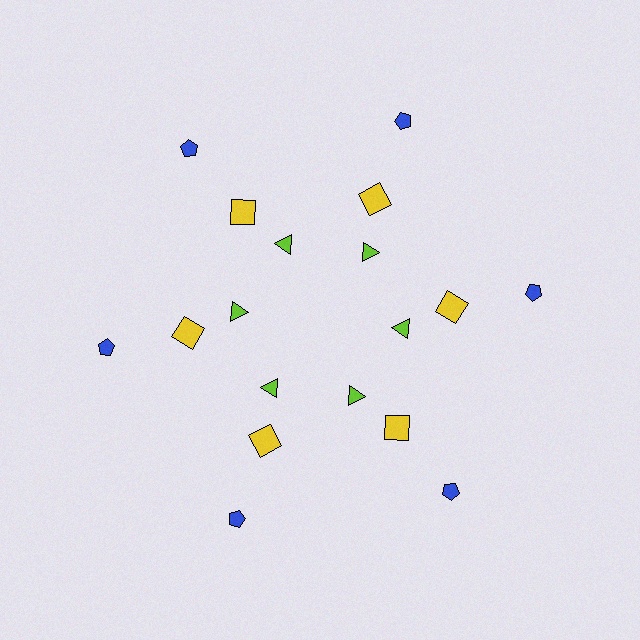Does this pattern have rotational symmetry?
Yes, this pattern has 6-fold rotational symmetry. It looks the same after rotating 60 degrees around the center.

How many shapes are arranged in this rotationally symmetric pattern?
There are 18 shapes, arranged in 6 groups of 3.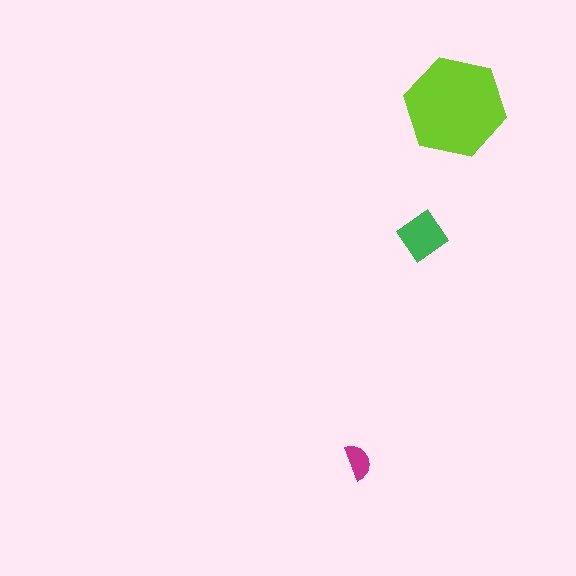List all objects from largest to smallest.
The lime hexagon, the green diamond, the magenta semicircle.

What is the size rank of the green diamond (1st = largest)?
2nd.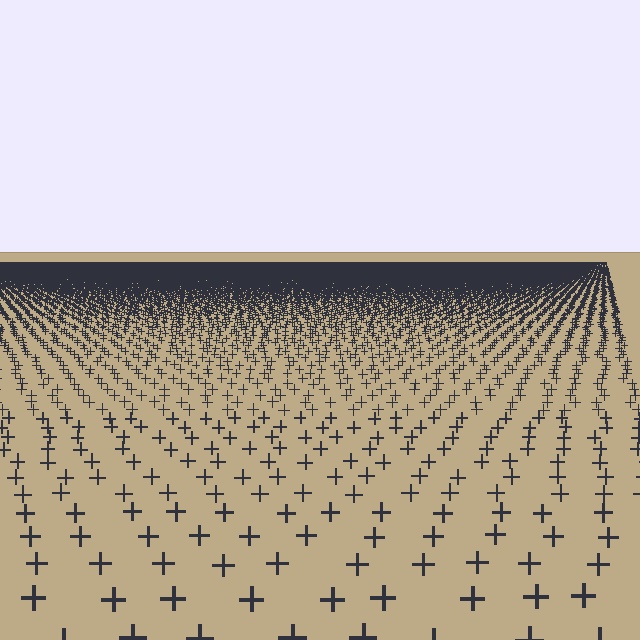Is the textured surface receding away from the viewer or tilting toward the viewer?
The surface is receding away from the viewer. Texture elements get smaller and denser toward the top.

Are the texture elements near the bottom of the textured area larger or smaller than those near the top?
Larger. Near the bottom, elements are closer to the viewer and appear at a bigger on-screen size.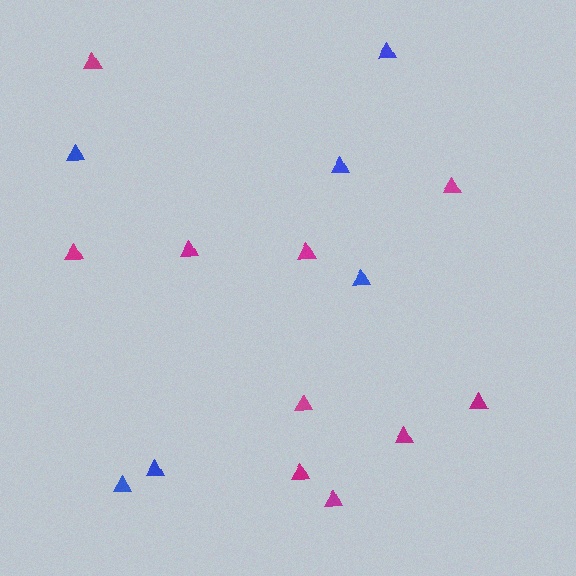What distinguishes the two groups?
There are 2 groups: one group of magenta triangles (10) and one group of blue triangles (6).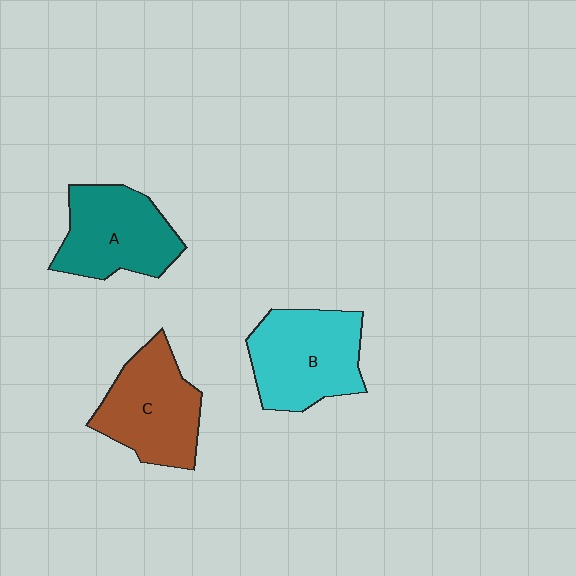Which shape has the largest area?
Shape B (cyan).